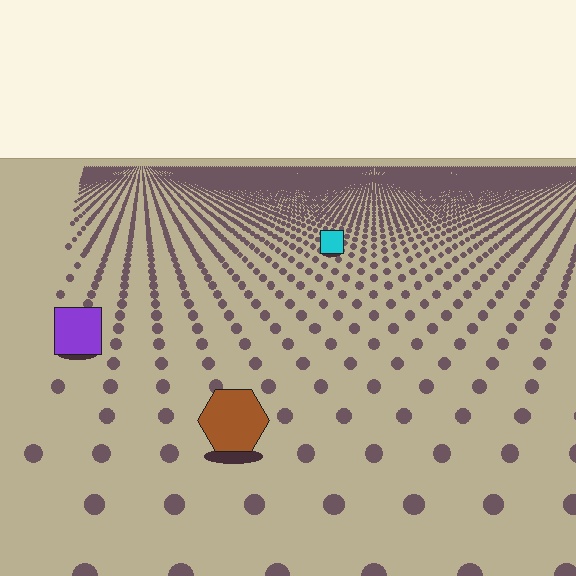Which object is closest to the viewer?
The brown hexagon is closest. The texture marks near it are larger and more spread out.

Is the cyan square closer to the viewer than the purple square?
No. The purple square is closer — you can tell from the texture gradient: the ground texture is coarser near it.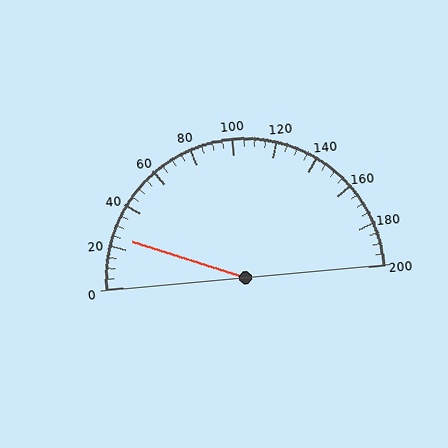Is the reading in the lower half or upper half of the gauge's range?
The reading is in the lower half of the range (0 to 200).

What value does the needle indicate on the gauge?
The needle indicates approximately 25.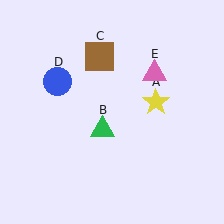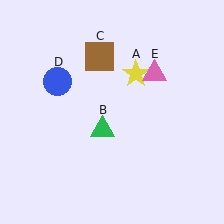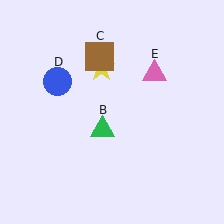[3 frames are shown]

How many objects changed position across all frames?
1 object changed position: yellow star (object A).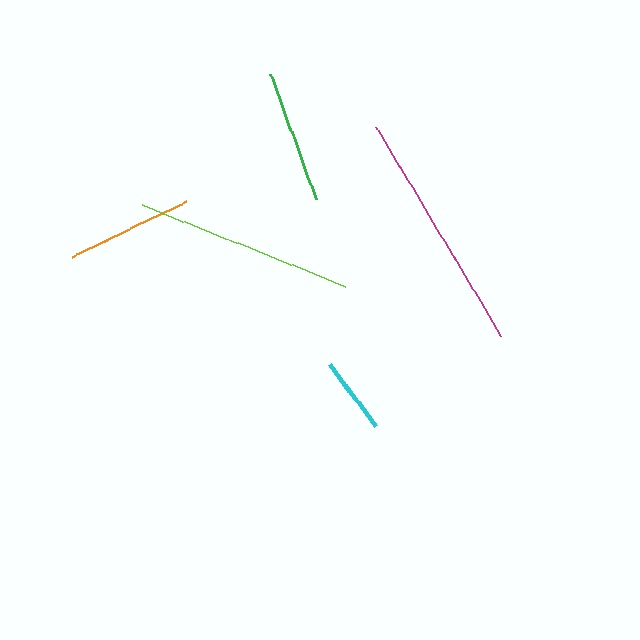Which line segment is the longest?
The magenta line is the longest at approximately 243 pixels.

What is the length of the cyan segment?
The cyan segment is approximately 78 pixels long.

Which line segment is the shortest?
The cyan line is the shortest at approximately 78 pixels.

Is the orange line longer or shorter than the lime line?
The lime line is longer than the orange line.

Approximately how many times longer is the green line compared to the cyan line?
The green line is approximately 1.7 times the length of the cyan line.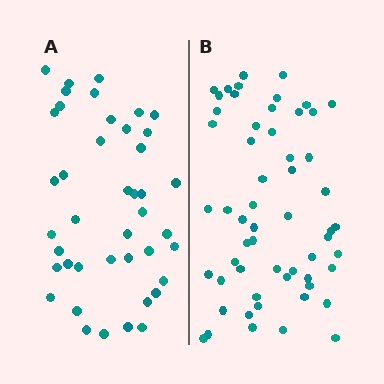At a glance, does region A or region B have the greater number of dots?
Region B (the right region) has more dots.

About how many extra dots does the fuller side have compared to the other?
Region B has approximately 15 more dots than region A.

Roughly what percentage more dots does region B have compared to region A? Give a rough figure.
About 35% more.